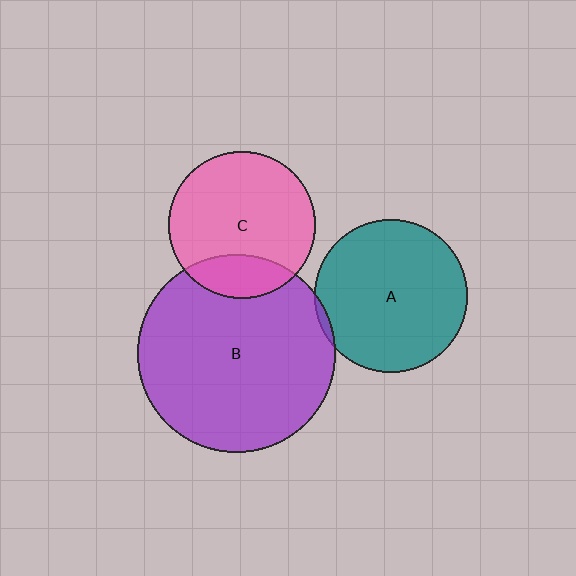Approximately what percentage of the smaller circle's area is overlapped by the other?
Approximately 20%.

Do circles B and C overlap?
Yes.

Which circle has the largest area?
Circle B (purple).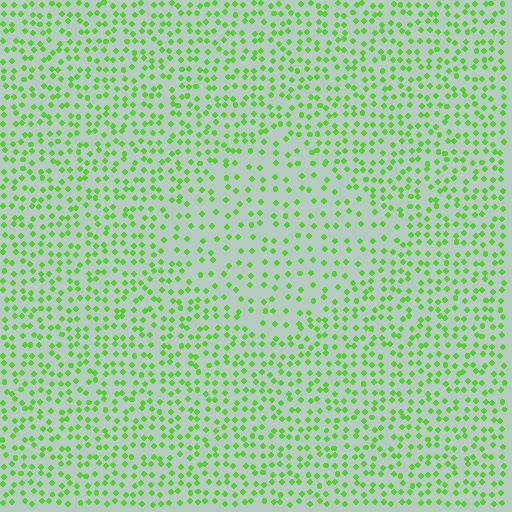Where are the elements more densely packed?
The elements are more densely packed outside the diamond boundary.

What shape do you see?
I see a diamond.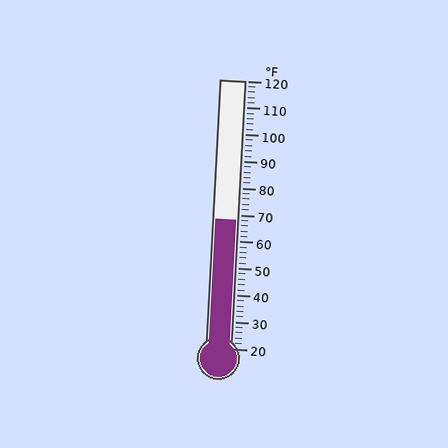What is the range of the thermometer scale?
The thermometer scale ranges from 20°F to 120°F.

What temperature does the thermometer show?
The thermometer shows approximately 68°F.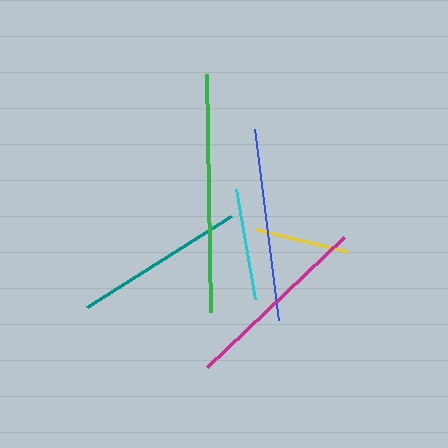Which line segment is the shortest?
The yellow line is the shortest at approximately 94 pixels.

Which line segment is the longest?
The green line is the longest at approximately 239 pixels.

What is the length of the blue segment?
The blue segment is approximately 193 pixels long.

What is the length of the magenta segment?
The magenta segment is approximately 189 pixels long.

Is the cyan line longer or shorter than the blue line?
The blue line is longer than the cyan line.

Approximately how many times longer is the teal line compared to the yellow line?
The teal line is approximately 1.8 times the length of the yellow line.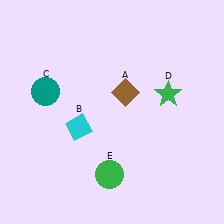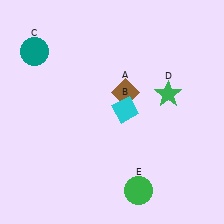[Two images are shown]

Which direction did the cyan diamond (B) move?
The cyan diamond (B) moved right.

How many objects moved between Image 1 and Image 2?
3 objects moved between the two images.